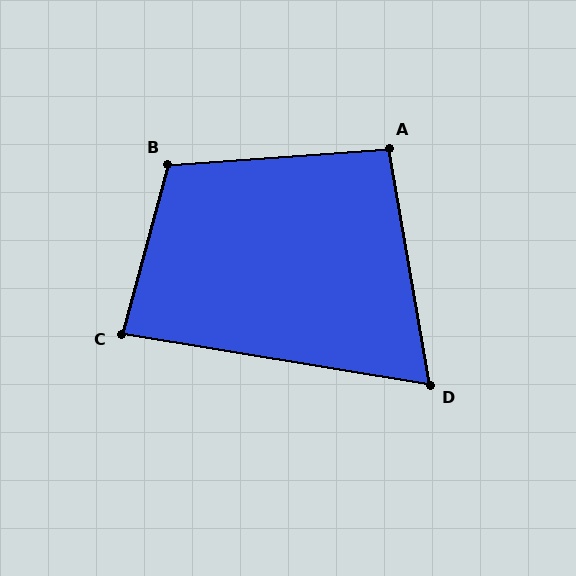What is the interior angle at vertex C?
Approximately 84 degrees (acute).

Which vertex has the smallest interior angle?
D, at approximately 71 degrees.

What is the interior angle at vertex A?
Approximately 96 degrees (obtuse).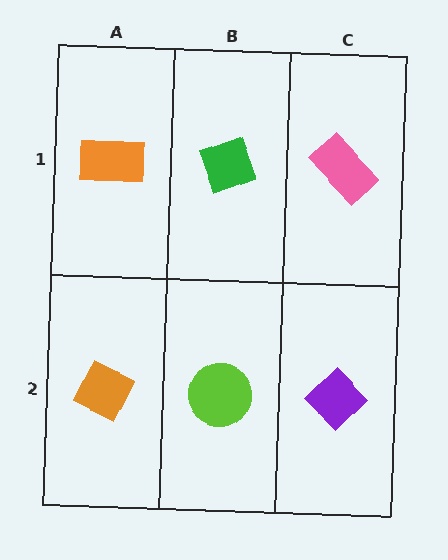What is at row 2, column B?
A lime circle.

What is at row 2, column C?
A purple diamond.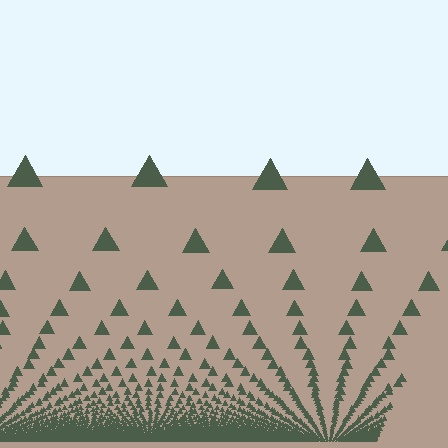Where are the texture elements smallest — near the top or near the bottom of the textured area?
Near the bottom.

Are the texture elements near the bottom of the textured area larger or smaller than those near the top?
Smaller. The gradient is inverted — elements near the bottom are smaller and denser.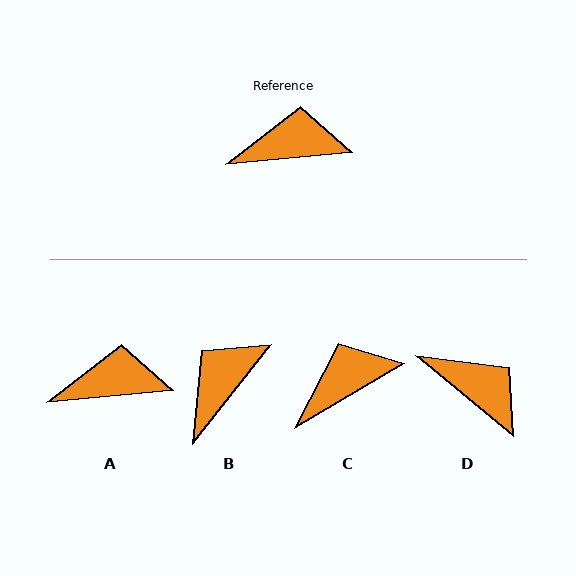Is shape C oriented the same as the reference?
No, it is off by about 25 degrees.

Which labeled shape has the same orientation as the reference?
A.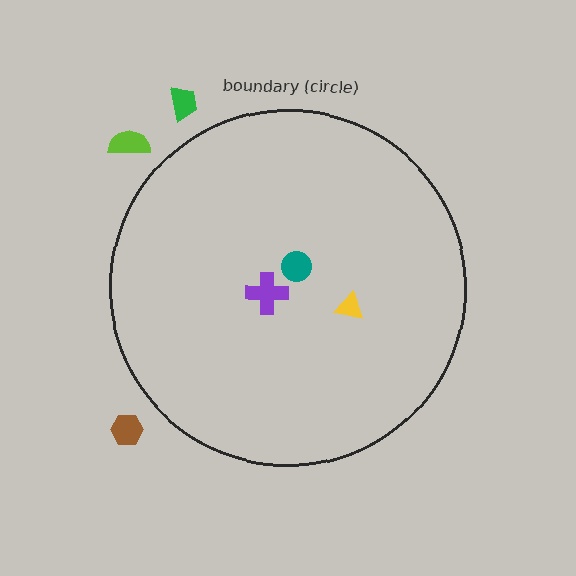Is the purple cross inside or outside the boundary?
Inside.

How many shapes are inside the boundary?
3 inside, 3 outside.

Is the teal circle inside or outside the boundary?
Inside.